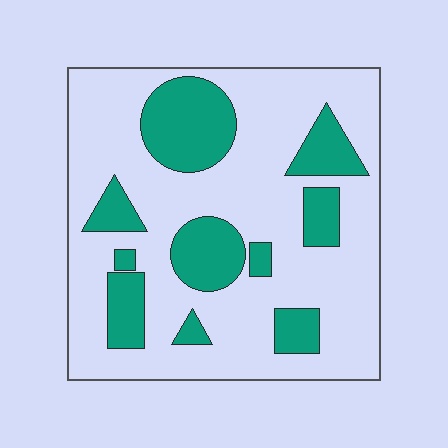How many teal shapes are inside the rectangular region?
10.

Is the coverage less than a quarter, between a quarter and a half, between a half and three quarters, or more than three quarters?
Between a quarter and a half.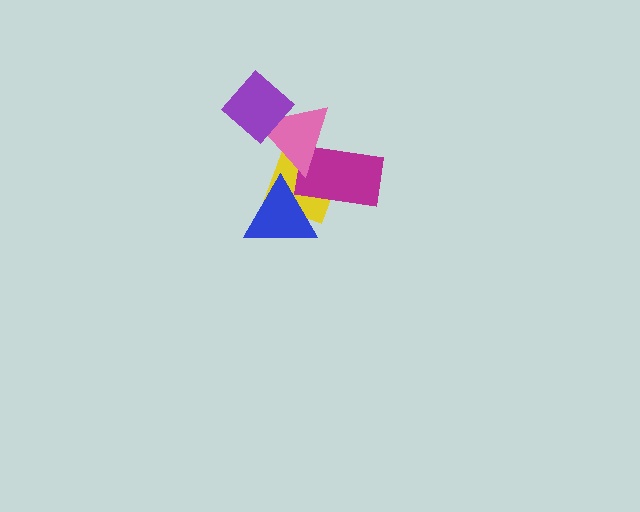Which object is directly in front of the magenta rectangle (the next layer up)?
The blue triangle is directly in front of the magenta rectangle.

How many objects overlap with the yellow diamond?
3 objects overlap with the yellow diamond.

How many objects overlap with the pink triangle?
3 objects overlap with the pink triangle.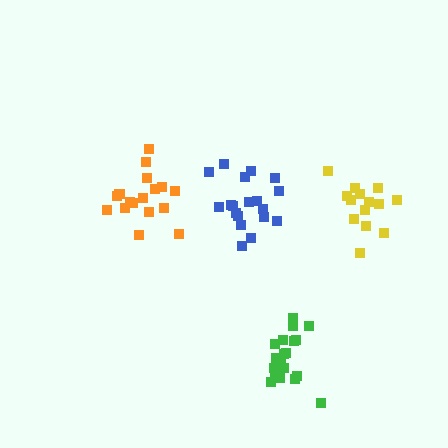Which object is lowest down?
The green cluster is bottommost.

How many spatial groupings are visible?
There are 4 spatial groupings.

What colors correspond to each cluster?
The clusters are colored: orange, blue, green, yellow.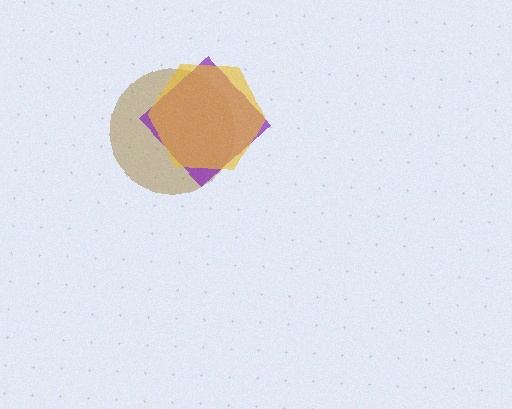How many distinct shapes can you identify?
There are 3 distinct shapes: a brown circle, a purple diamond, a yellow hexagon.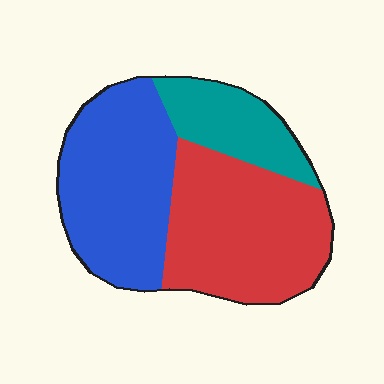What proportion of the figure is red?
Red covers around 40% of the figure.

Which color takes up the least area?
Teal, at roughly 20%.